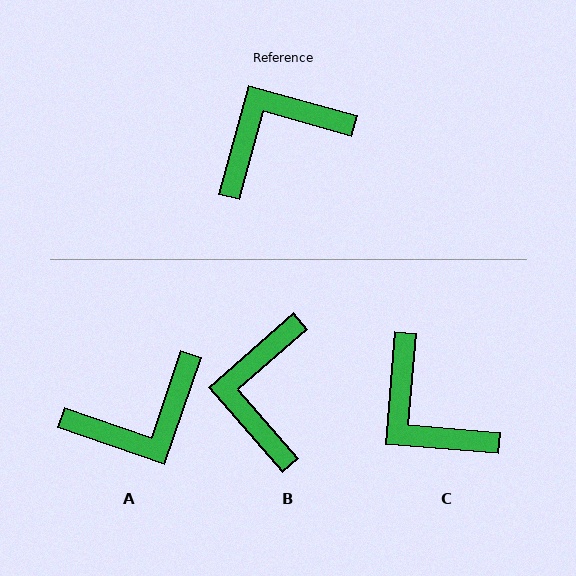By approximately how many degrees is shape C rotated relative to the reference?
Approximately 101 degrees counter-clockwise.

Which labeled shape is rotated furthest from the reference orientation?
A, about 177 degrees away.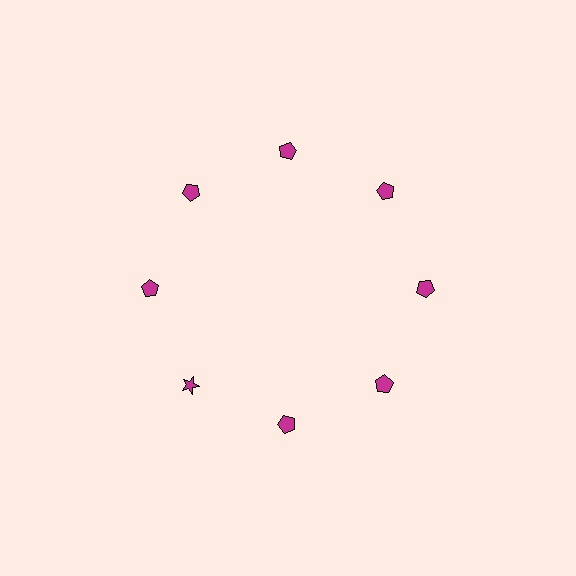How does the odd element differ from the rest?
It has a different shape: star instead of pentagon.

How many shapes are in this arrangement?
There are 8 shapes arranged in a ring pattern.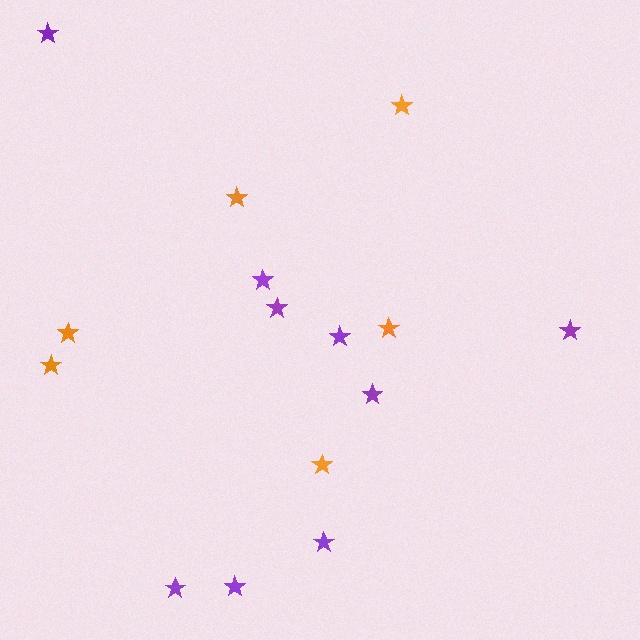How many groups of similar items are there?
There are 2 groups: one group of purple stars (9) and one group of orange stars (6).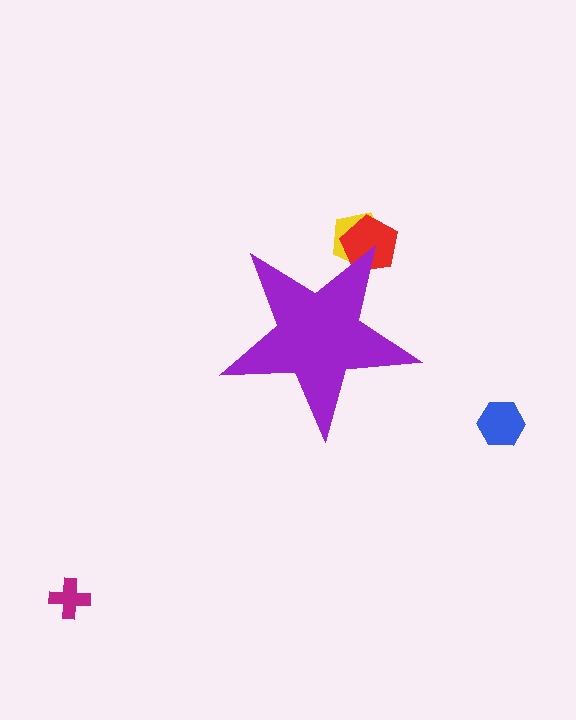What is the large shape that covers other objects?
A purple star.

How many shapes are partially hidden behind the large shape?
2 shapes are partially hidden.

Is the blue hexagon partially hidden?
No, the blue hexagon is fully visible.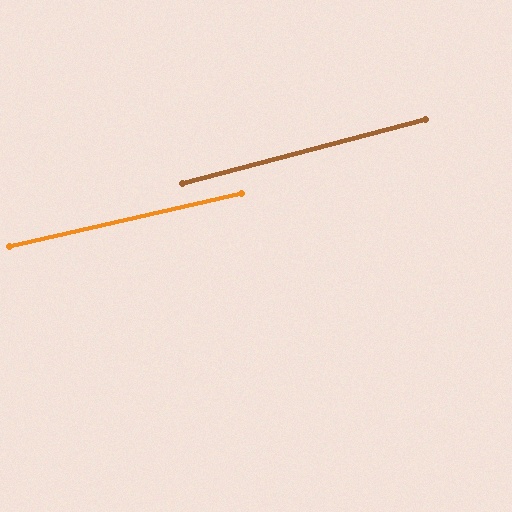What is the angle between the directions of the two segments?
Approximately 2 degrees.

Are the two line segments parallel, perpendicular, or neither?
Parallel — their directions differ by only 2.0°.